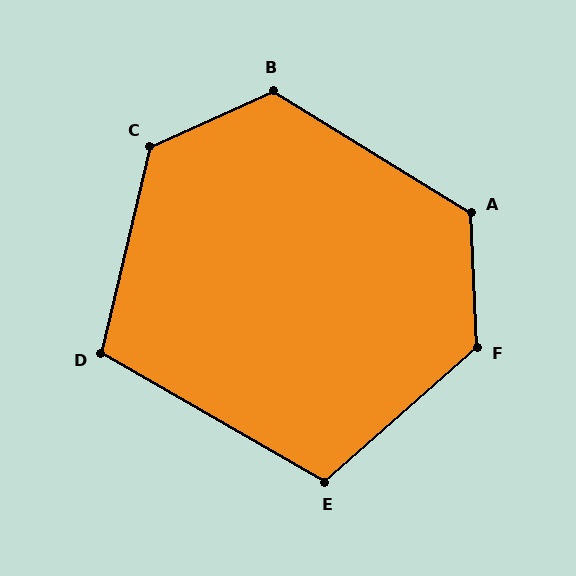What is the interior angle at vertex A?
Approximately 124 degrees (obtuse).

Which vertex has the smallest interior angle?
D, at approximately 107 degrees.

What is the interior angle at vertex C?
Approximately 127 degrees (obtuse).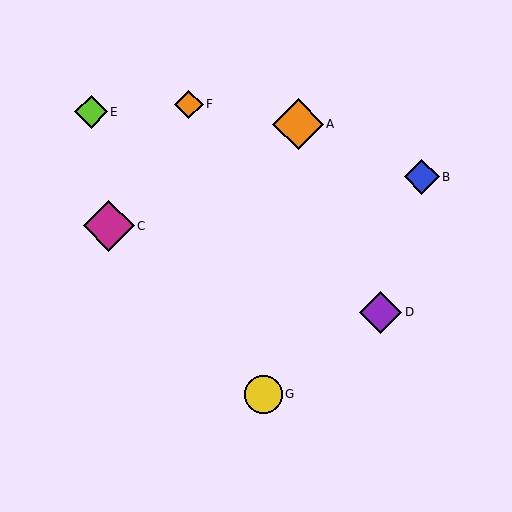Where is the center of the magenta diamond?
The center of the magenta diamond is at (109, 226).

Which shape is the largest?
The magenta diamond (labeled C) is the largest.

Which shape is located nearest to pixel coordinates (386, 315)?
The purple diamond (labeled D) at (381, 312) is nearest to that location.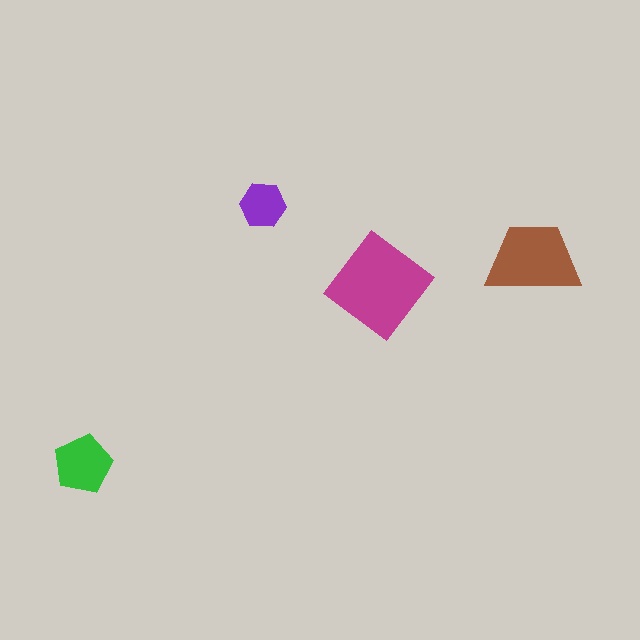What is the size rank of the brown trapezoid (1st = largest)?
2nd.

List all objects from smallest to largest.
The purple hexagon, the green pentagon, the brown trapezoid, the magenta diamond.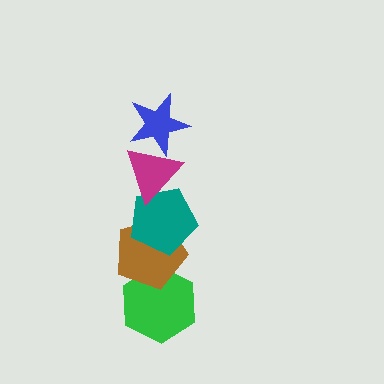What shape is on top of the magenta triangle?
The blue star is on top of the magenta triangle.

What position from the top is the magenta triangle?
The magenta triangle is 2nd from the top.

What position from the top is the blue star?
The blue star is 1st from the top.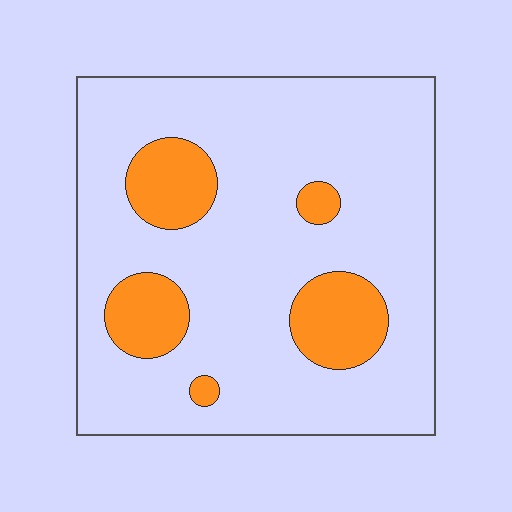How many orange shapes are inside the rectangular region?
5.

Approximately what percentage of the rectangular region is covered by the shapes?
Approximately 20%.